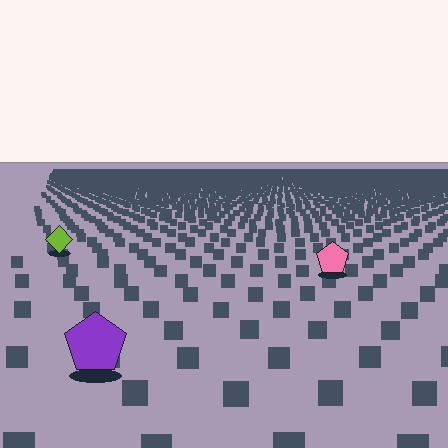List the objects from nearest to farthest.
From nearest to farthest: the purple pentagon, the pink pentagon, the lime diamond.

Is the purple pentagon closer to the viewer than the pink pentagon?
Yes. The purple pentagon is closer — you can tell from the texture gradient: the ground texture is coarser near it.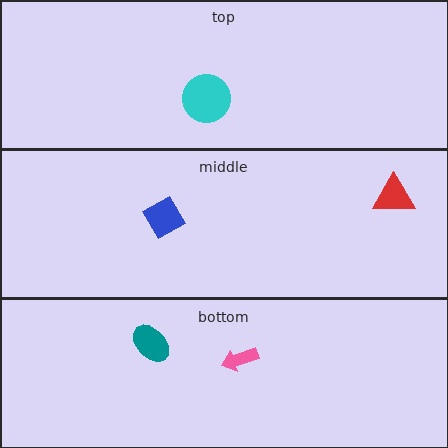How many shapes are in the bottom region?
2.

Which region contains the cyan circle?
The top region.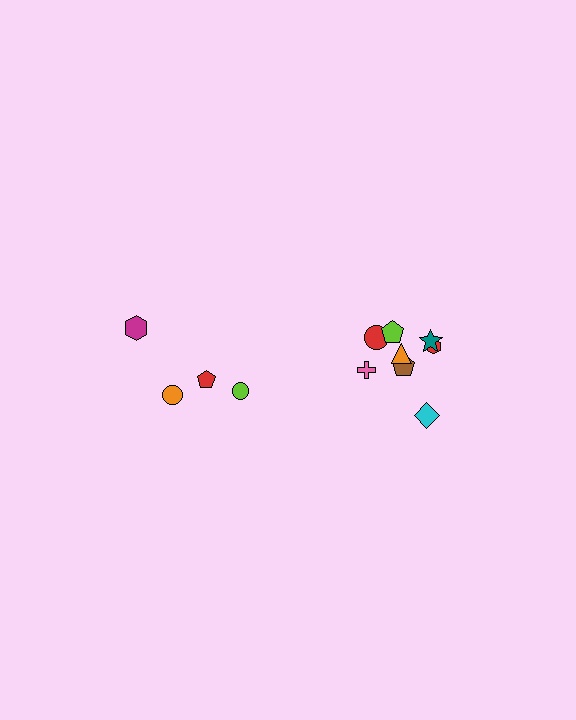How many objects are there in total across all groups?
There are 12 objects.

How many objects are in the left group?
There are 4 objects.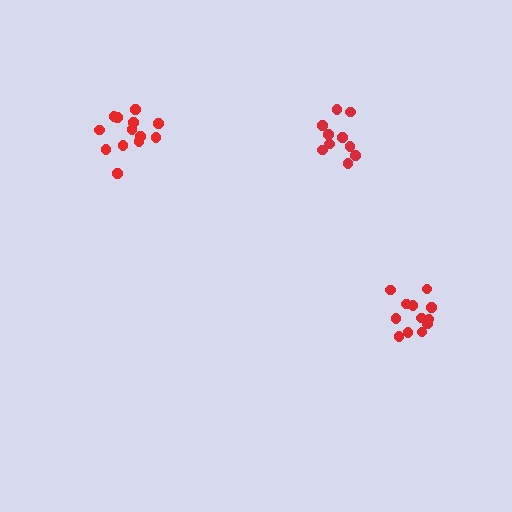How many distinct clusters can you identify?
There are 3 distinct clusters.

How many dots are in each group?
Group 1: 13 dots, Group 2: 10 dots, Group 3: 12 dots (35 total).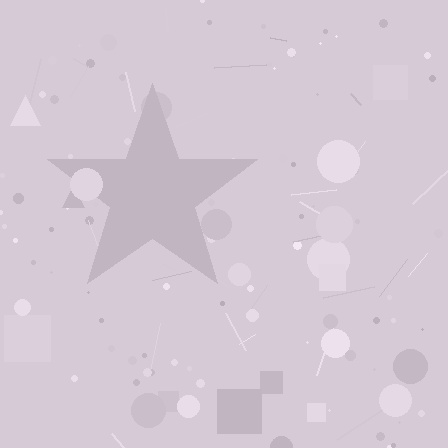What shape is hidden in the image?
A star is hidden in the image.